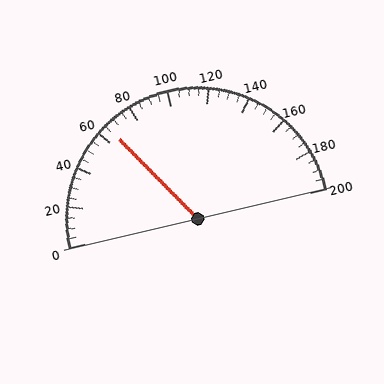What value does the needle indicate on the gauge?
The needle indicates approximately 65.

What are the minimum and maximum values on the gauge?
The gauge ranges from 0 to 200.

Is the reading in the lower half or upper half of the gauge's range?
The reading is in the lower half of the range (0 to 200).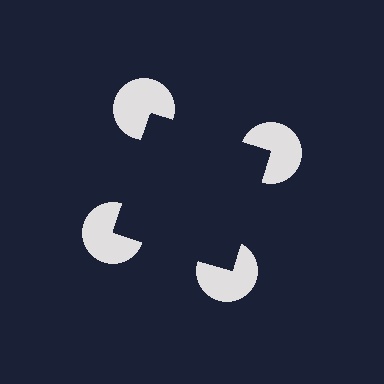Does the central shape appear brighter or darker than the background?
It typically appears slightly darker than the background, even though no actual brightness change is drawn.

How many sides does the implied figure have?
4 sides.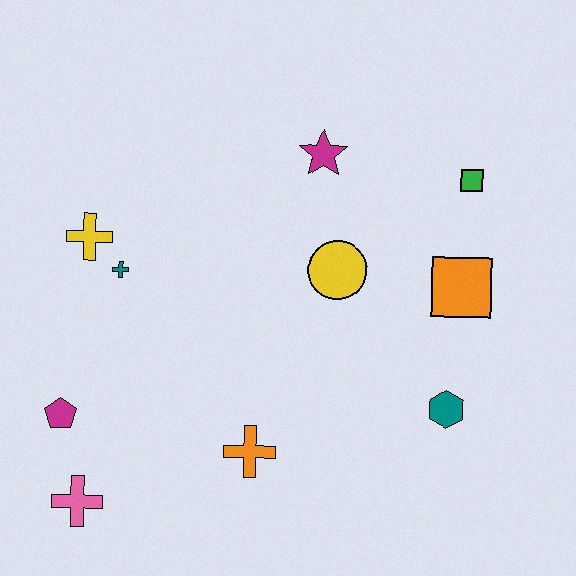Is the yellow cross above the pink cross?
Yes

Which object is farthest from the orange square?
The pink cross is farthest from the orange square.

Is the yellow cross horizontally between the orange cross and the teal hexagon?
No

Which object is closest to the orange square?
The green square is closest to the orange square.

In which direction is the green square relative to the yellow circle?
The green square is to the right of the yellow circle.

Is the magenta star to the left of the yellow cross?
No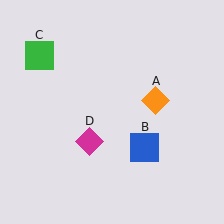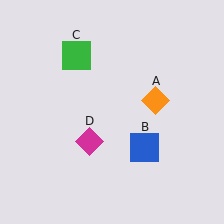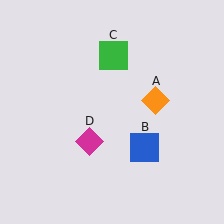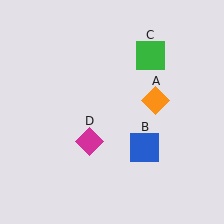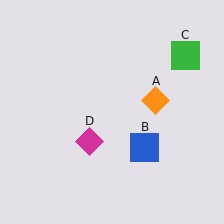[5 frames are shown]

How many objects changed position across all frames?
1 object changed position: green square (object C).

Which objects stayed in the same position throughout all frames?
Orange diamond (object A) and blue square (object B) and magenta diamond (object D) remained stationary.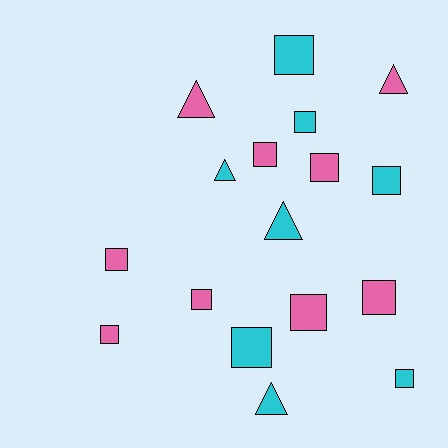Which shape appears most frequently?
Square, with 12 objects.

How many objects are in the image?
There are 17 objects.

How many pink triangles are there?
There are 2 pink triangles.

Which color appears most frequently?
Pink, with 9 objects.